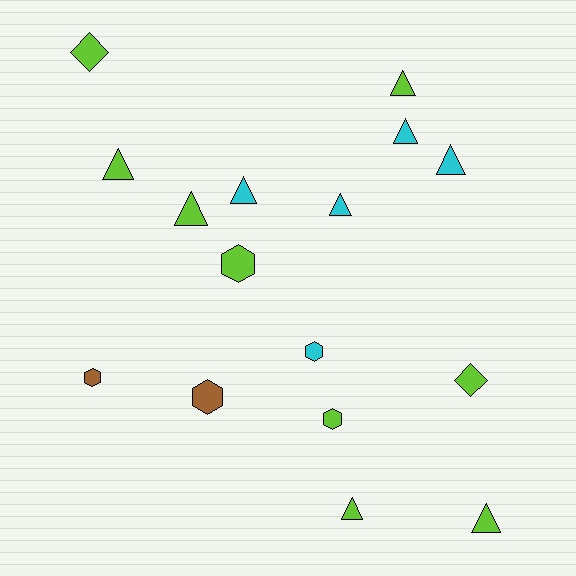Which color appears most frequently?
Lime, with 9 objects.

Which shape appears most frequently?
Triangle, with 9 objects.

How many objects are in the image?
There are 16 objects.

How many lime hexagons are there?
There are 2 lime hexagons.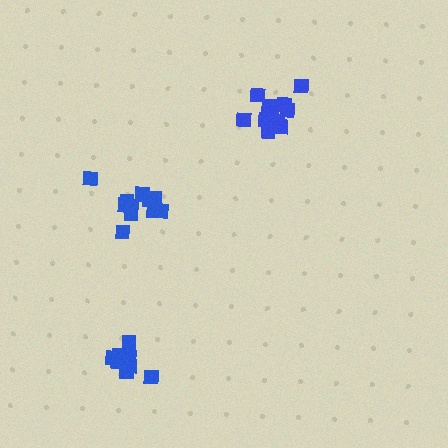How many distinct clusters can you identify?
There are 3 distinct clusters.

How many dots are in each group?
Group 1: 11 dots, Group 2: 8 dots, Group 3: 13 dots (32 total).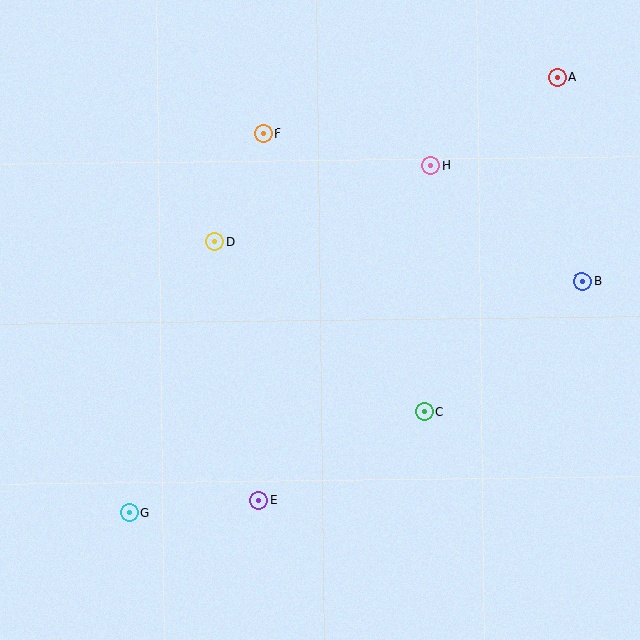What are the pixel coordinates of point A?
Point A is at (557, 77).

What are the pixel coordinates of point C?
Point C is at (424, 411).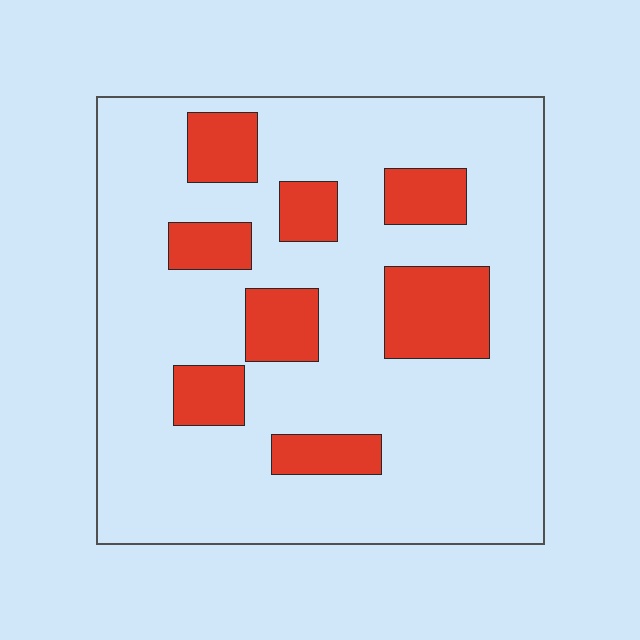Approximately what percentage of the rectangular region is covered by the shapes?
Approximately 20%.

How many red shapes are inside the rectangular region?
8.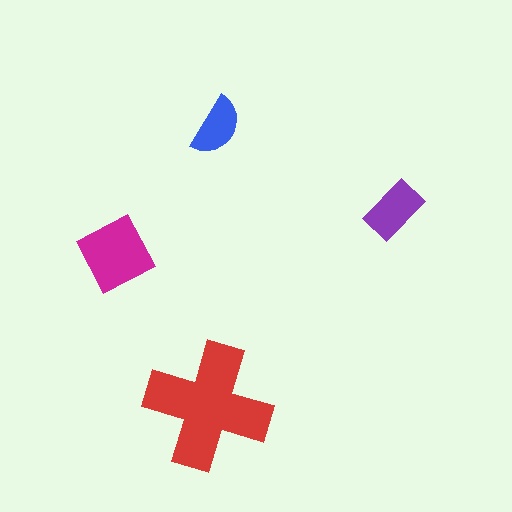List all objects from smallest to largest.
The blue semicircle, the purple rectangle, the magenta square, the red cross.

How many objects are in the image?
There are 4 objects in the image.